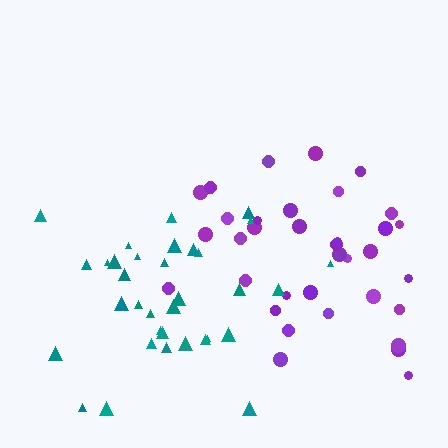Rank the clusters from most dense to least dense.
purple, teal.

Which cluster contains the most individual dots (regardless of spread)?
Purple (35).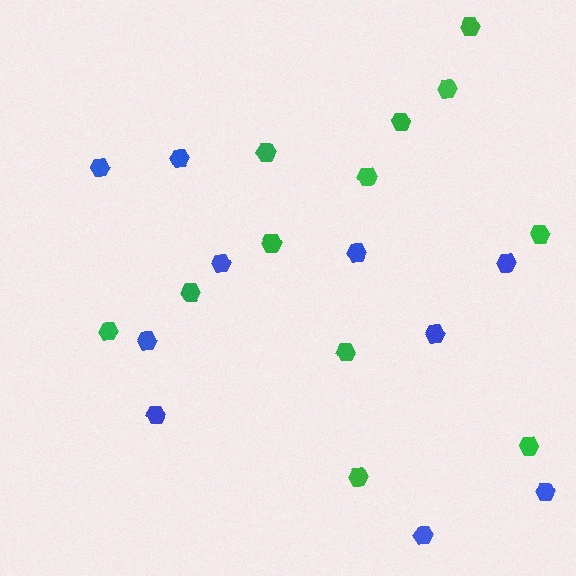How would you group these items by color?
There are 2 groups: one group of green hexagons (12) and one group of blue hexagons (10).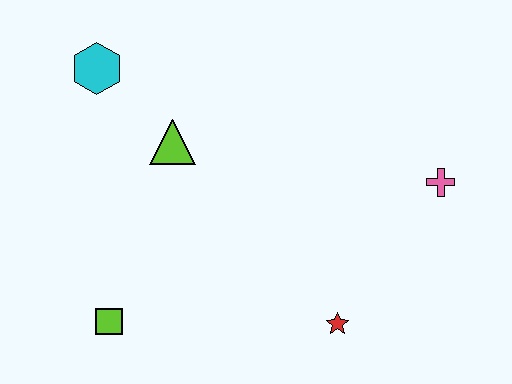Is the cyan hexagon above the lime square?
Yes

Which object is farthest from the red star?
The cyan hexagon is farthest from the red star.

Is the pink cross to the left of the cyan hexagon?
No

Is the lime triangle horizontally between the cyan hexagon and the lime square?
No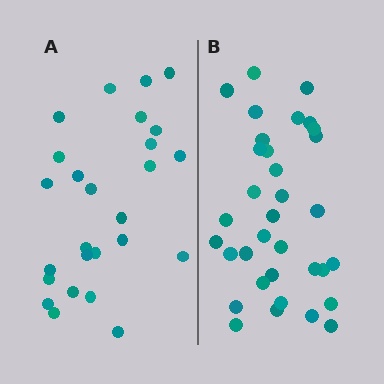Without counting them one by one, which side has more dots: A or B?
Region B (the right region) has more dots.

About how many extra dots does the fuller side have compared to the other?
Region B has roughly 8 or so more dots than region A.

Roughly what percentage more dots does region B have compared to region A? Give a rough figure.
About 30% more.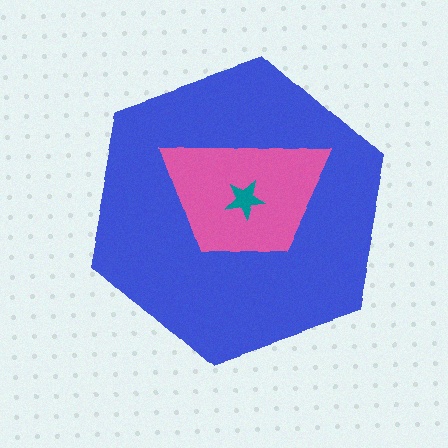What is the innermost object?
The teal star.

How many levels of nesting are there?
3.